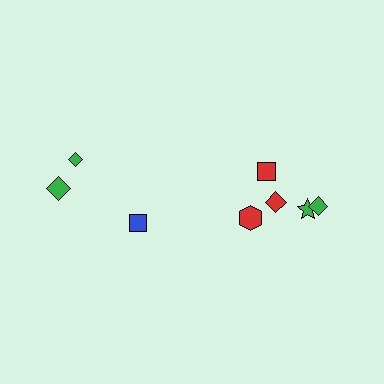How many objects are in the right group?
There are 5 objects.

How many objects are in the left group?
There are 3 objects.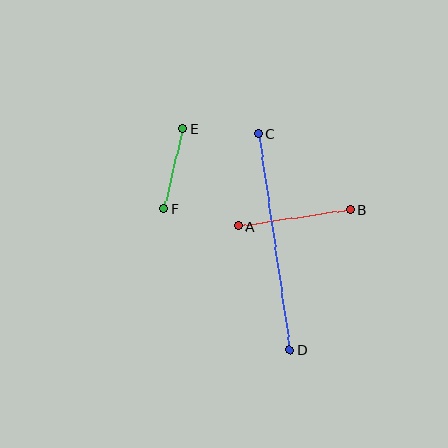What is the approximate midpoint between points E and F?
The midpoint is at approximately (173, 169) pixels.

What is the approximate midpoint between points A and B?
The midpoint is at approximately (294, 218) pixels.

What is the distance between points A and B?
The distance is approximately 114 pixels.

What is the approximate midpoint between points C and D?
The midpoint is at approximately (274, 242) pixels.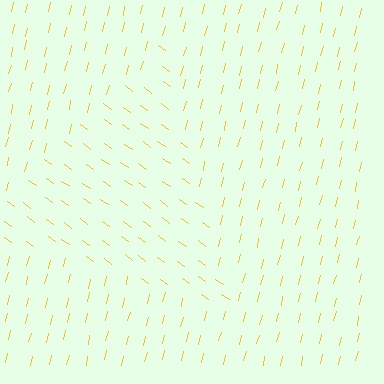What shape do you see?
I see a triangle.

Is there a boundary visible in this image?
Yes, there is a texture boundary formed by a change in line orientation.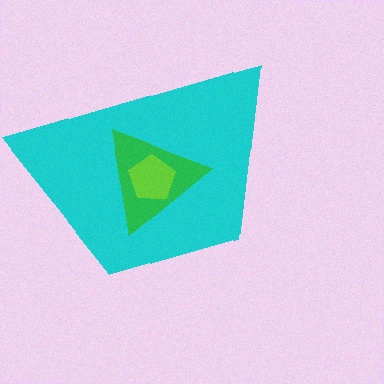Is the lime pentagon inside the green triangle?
Yes.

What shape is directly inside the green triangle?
The lime pentagon.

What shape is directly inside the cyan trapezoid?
The green triangle.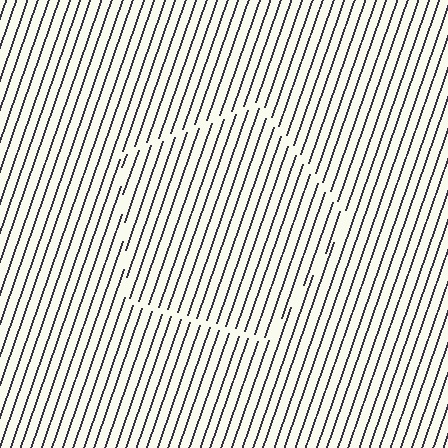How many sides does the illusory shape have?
5 sides — the line-ends trace a pentagon.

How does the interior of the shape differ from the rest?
The interior of the shape contains the same grating, shifted by half a period — the contour is defined by the phase discontinuity where line-ends from the inner and outer gratings abut.